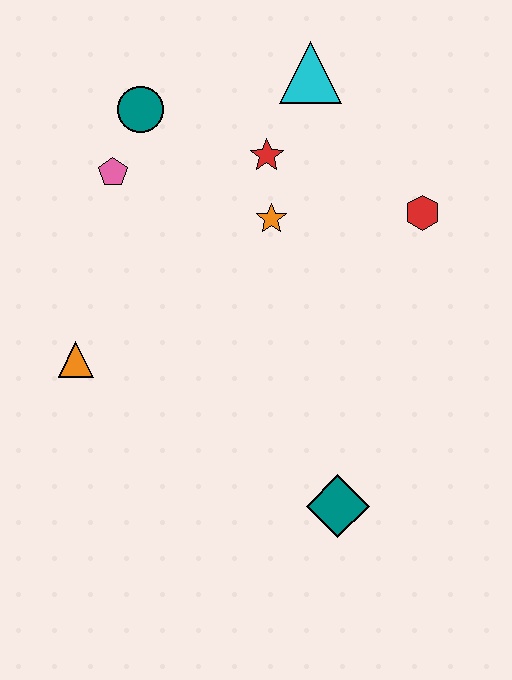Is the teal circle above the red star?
Yes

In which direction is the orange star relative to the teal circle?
The orange star is to the right of the teal circle.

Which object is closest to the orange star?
The red star is closest to the orange star.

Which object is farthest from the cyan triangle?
The teal diamond is farthest from the cyan triangle.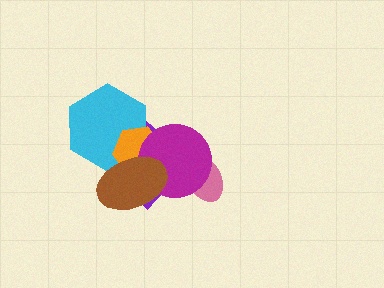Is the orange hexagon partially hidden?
Yes, it is partially covered by another shape.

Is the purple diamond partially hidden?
Yes, it is partially covered by another shape.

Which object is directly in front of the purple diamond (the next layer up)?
The cyan hexagon is directly in front of the purple diamond.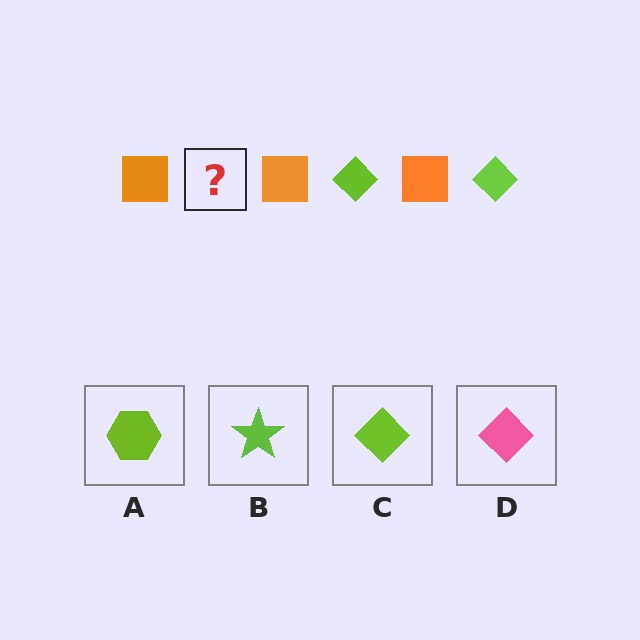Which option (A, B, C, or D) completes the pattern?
C.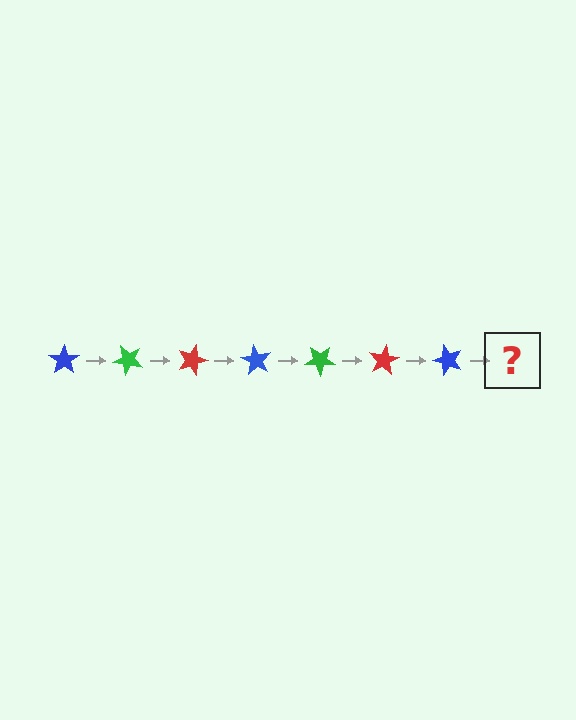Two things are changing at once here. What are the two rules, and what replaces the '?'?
The two rules are that it rotates 45 degrees each step and the color cycles through blue, green, and red. The '?' should be a green star, rotated 315 degrees from the start.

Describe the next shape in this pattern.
It should be a green star, rotated 315 degrees from the start.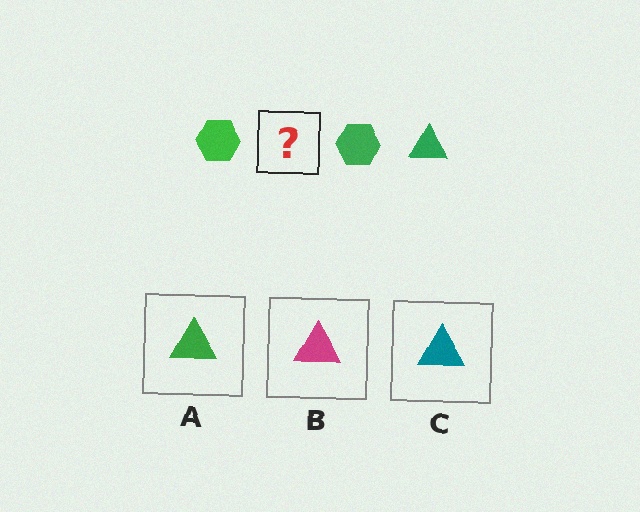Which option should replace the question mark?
Option A.